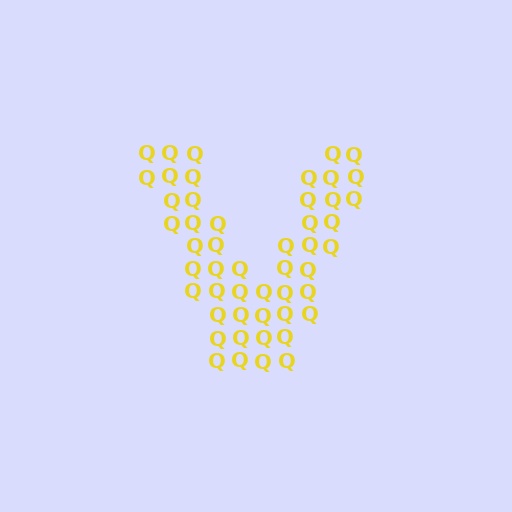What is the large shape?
The large shape is the letter V.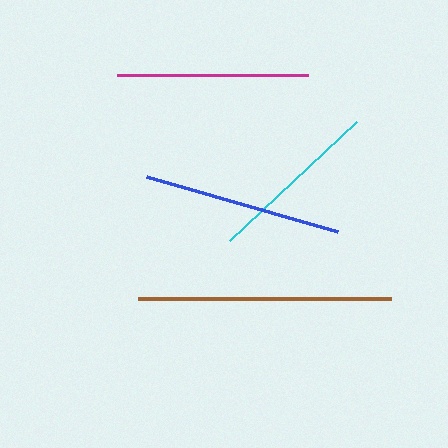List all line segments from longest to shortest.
From longest to shortest: brown, blue, magenta, cyan.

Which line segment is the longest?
The brown line is the longest at approximately 253 pixels.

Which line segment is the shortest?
The cyan line is the shortest at approximately 174 pixels.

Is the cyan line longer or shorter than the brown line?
The brown line is longer than the cyan line.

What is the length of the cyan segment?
The cyan segment is approximately 174 pixels long.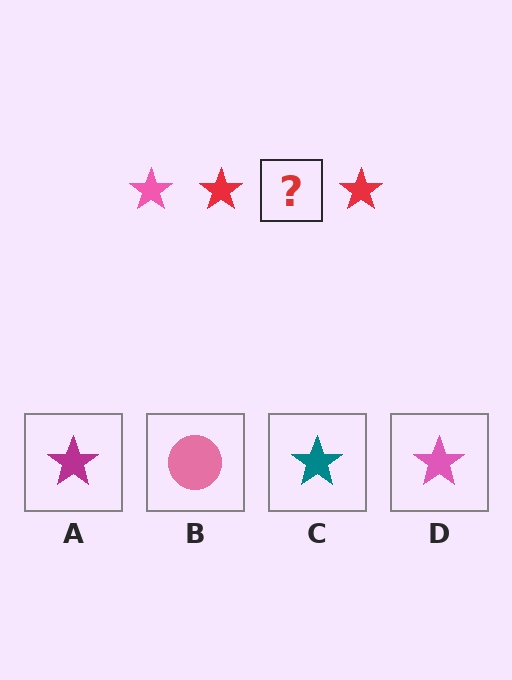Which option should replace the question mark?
Option D.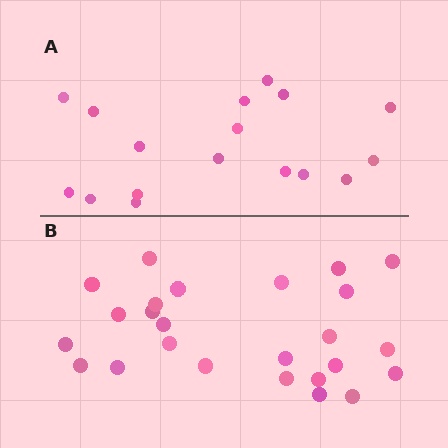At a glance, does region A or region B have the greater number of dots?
Region B (the bottom region) has more dots.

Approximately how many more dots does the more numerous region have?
Region B has roughly 8 or so more dots than region A.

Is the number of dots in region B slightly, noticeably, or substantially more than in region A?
Region B has substantially more. The ratio is roughly 1.5 to 1.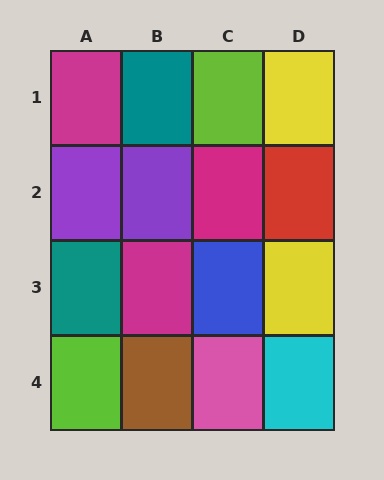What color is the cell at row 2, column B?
Purple.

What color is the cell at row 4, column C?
Pink.